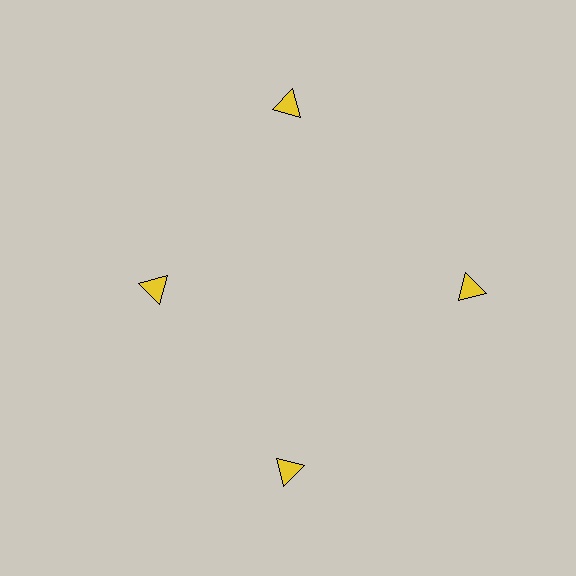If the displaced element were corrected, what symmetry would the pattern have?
It would have 4-fold rotational symmetry — the pattern would map onto itself every 90 degrees.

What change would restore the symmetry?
The symmetry would be restored by moving it outward, back onto the ring so that all 4 triangles sit at equal angles and equal distance from the center.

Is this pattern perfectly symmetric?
No. The 4 yellow triangles are arranged in a ring, but one element near the 9 o'clock position is pulled inward toward the center, breaking the 4-fold rotational symmetry.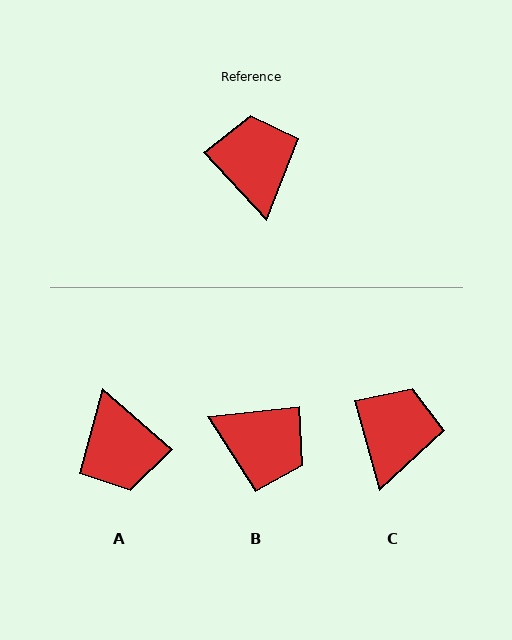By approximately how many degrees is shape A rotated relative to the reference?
Approximately 173 degrees clockwise.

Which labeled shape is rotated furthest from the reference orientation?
A, about 173 degrees away.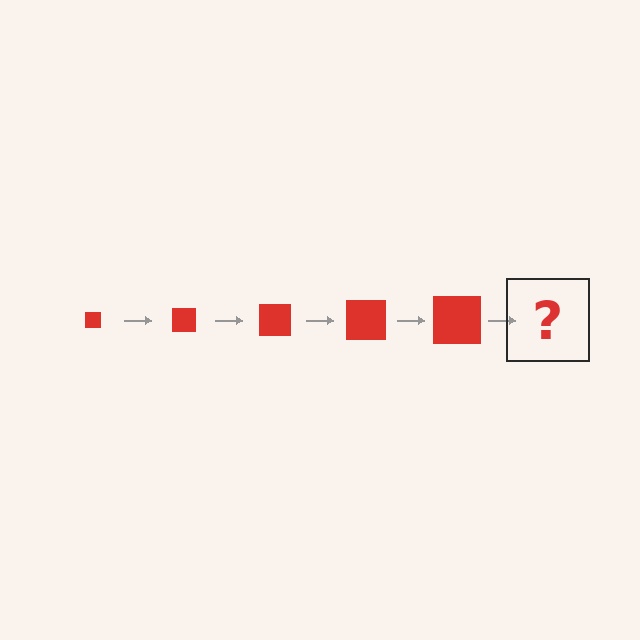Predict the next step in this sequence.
The next step is a red square, larger than the previous one.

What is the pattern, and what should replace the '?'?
The pattern is that the square gets progressively larger each step. The '?' should be a red square, larger than the previous one.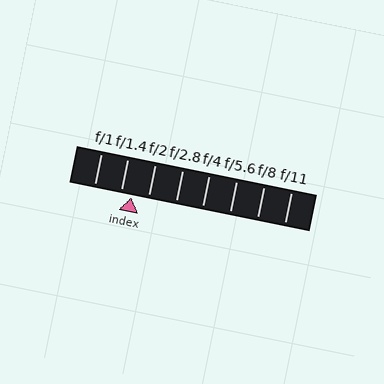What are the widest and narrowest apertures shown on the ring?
The widest aperture shown is f/1 and the narrowest is f/11.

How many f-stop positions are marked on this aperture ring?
There are 8 f-stop positions marked.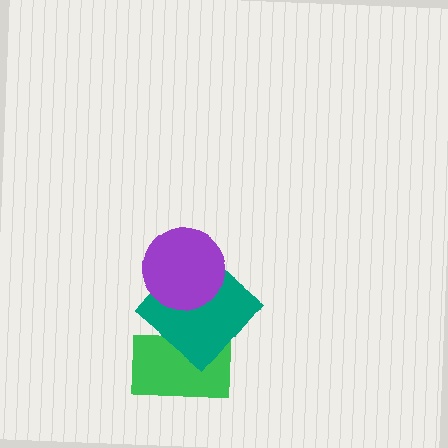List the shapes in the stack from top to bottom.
From top to bottom: the purple circle, the teal diamond, the green rectangle.